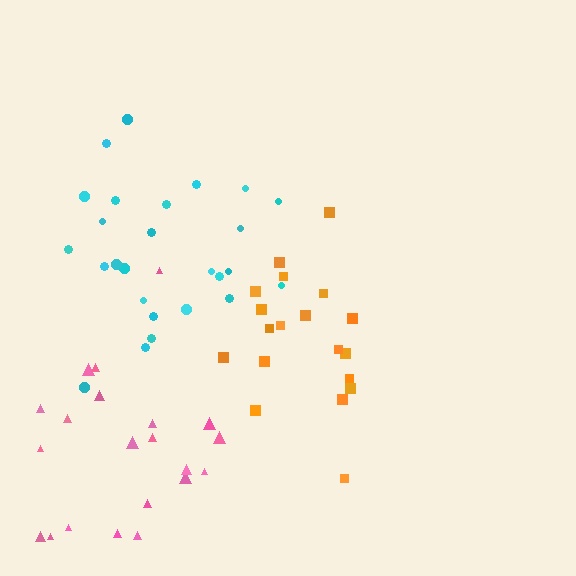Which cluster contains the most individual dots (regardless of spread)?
Cyan (26).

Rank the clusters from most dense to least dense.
cyan, orange, pink.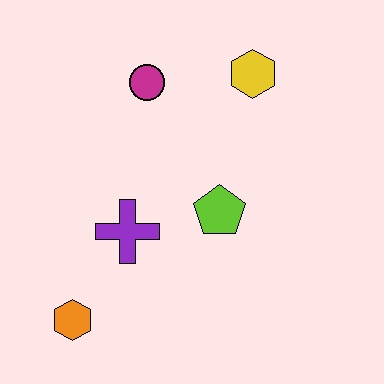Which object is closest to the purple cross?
The lime pentagon is closest to the purple cross.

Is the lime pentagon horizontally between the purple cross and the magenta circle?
No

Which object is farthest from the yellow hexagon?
The orange hexagon is farthest from the yellow hexagon.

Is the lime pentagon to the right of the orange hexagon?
Yes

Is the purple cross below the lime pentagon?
Yes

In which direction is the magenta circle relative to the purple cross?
The magenta circle is above the purple cross.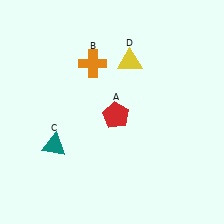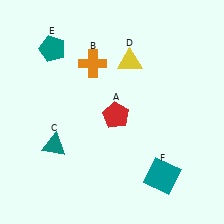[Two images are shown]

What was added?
A teal pentagon (E), a teal square (F) were added in Image 2.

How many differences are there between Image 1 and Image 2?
There are 2 differences between the two images.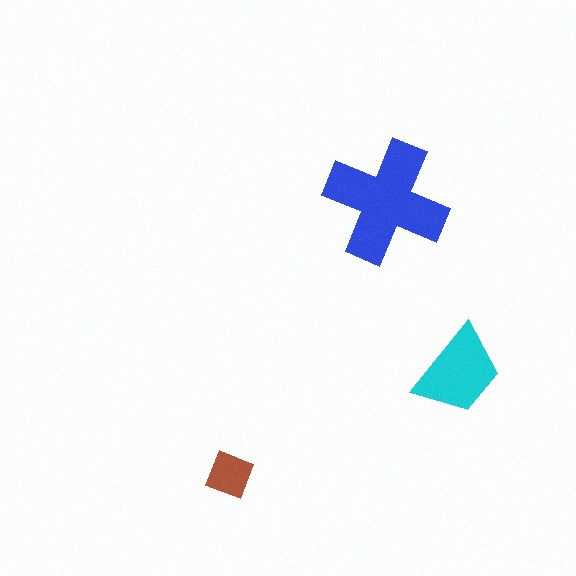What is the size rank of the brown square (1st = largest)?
3rd.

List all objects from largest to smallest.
The blue cross, the cyan trapezoid, the brown square.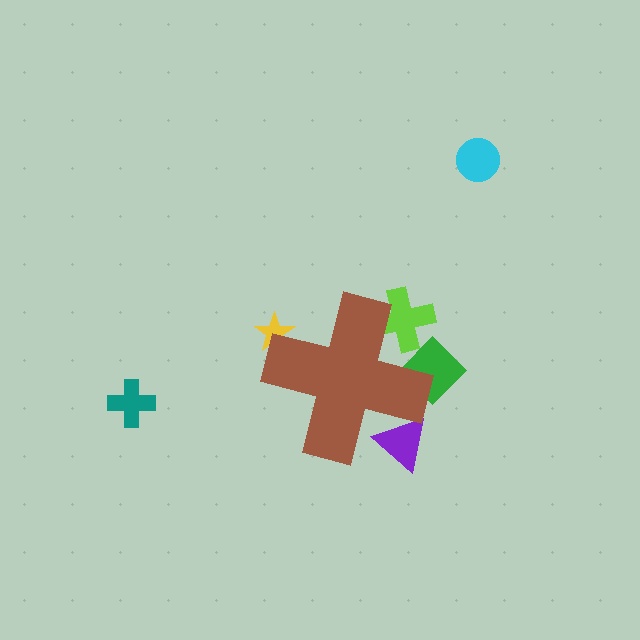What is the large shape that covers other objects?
A brown cross.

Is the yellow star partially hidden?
Yes, the yellow star is partially hidden behind the brown cross.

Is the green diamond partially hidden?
Yes, the green diamond is partially hidden behind the brown cross.